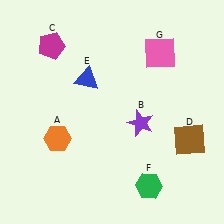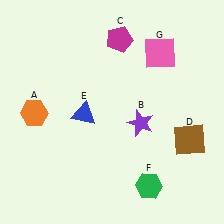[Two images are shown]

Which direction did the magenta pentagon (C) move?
The magenta pentagon (C) moved right.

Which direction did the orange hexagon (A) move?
The orange hexagon (A) moved up.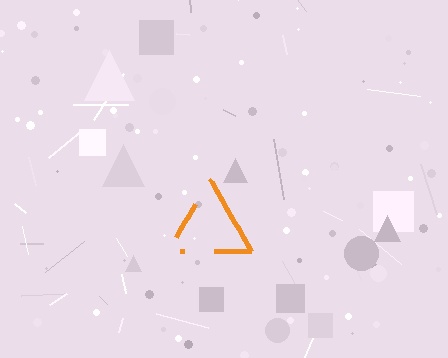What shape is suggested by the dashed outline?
The dashed outline suggests a triangle.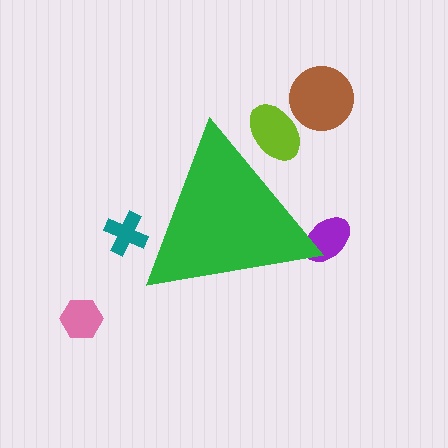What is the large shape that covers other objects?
A green triangle.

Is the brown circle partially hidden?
No, the brown circle is fully visible.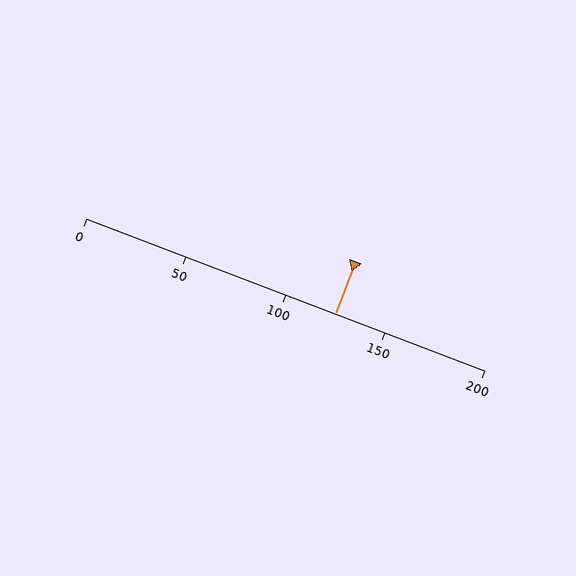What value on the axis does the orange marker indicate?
The marker indicates approximately 125.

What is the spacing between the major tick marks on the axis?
The major ticks are spaced 50 apart.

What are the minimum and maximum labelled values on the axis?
The axis runs from 0 to 200.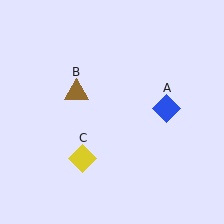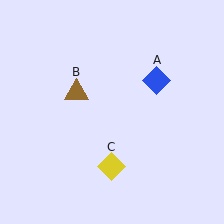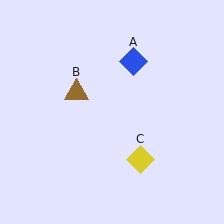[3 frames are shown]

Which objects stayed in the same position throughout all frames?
Brown triangle (object B) remained stationary.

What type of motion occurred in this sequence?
The blue diamond (object A), yellow diamond (object C) rotated counterclockwise around the center of the scene.